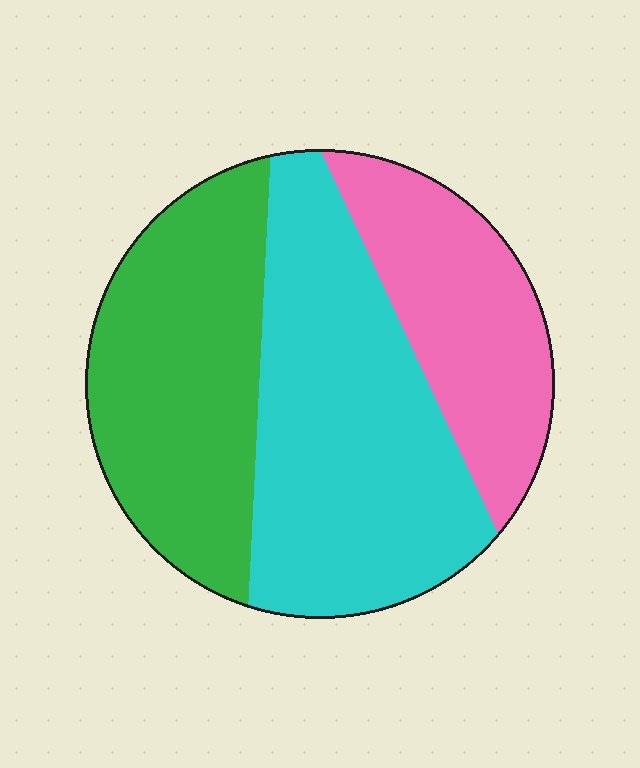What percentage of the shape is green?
Green covers around 35% of the shape.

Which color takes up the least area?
Pink, at roughly 25%.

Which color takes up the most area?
Cyan, at roughly 40%.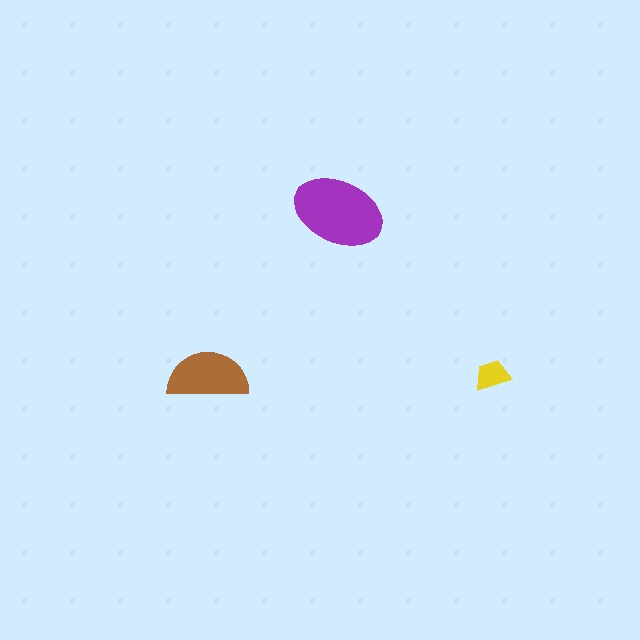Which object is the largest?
The purple ellipse.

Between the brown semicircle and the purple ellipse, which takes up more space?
The purple ellipse.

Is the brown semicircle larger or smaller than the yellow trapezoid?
Larger.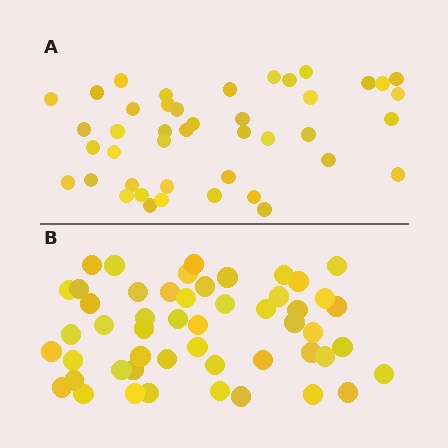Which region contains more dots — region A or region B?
Region B (the bottom region) has more dots.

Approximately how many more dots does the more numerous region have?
Region B has roughly 8 or so more dots than region A.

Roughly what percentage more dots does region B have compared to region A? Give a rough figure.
About 20% more.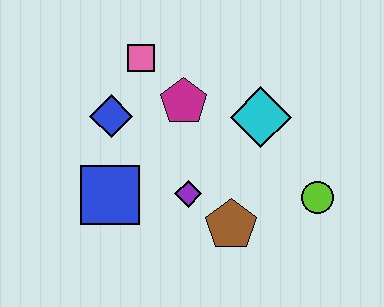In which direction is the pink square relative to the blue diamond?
The pink square is above the blue diamond.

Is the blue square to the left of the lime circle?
Yes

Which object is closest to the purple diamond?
The brown pentagon is closest to the purple diamond.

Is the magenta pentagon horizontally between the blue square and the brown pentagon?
Yes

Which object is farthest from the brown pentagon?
The pink square is farthest from the brown pentagon.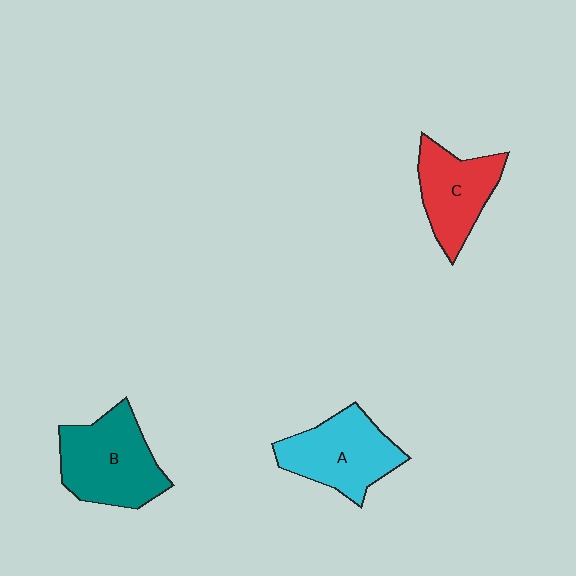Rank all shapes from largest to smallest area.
From largest to smallest: B (teal), A (cyan), C (red).